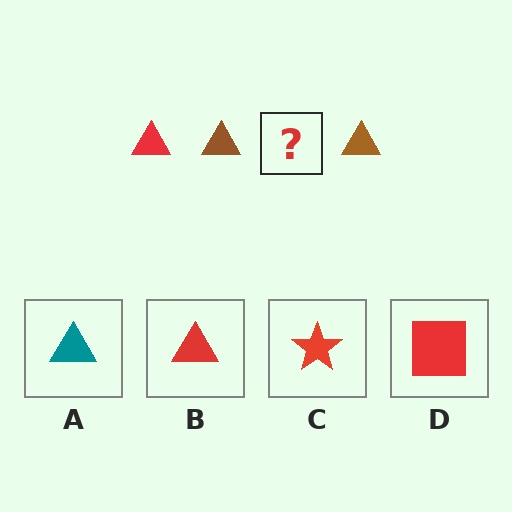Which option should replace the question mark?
Option B.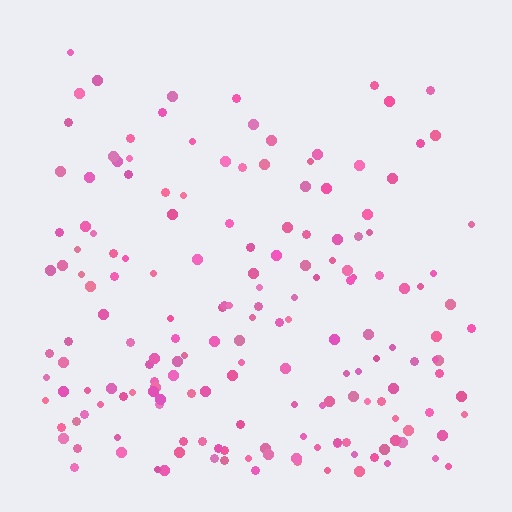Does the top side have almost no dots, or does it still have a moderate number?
Still a moderate number, just noticeably fewer than the bottom.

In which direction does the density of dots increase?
From top to bottom, with the bottom side densest.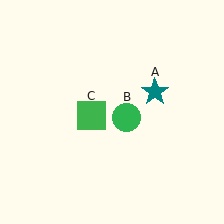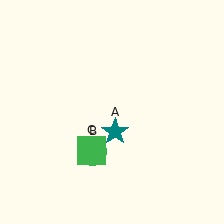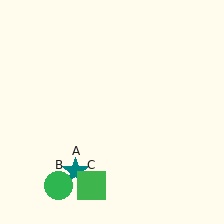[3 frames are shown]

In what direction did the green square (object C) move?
The green square (object C) moved down.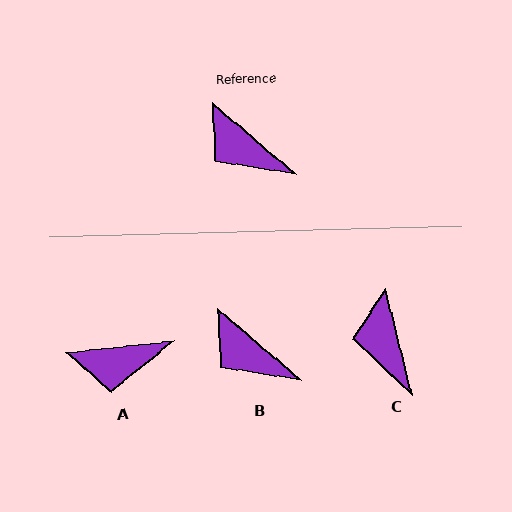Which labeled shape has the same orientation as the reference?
B.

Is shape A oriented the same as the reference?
No, it is off by about 47 degrees.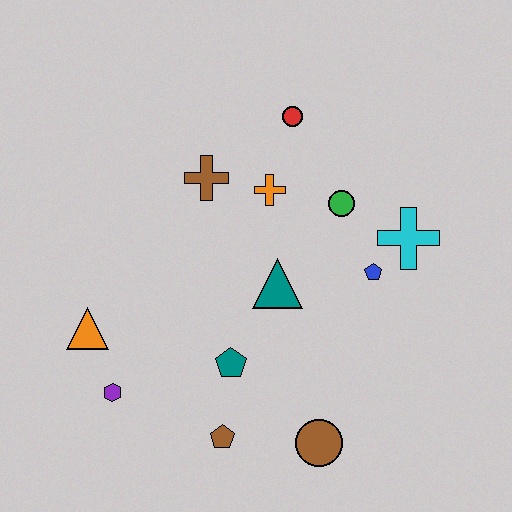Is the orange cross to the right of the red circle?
No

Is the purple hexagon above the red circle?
No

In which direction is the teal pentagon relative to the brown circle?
The teal pentagon is to the left of the brown circle.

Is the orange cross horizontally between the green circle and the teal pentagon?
Yes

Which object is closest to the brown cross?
The orange cross is closest to the brown cross.